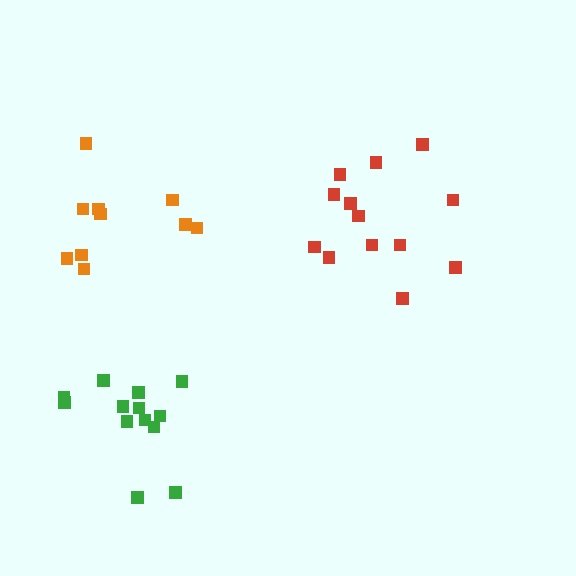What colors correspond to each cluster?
The clusters are colored: red, green, orange.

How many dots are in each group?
Group 1: 13 dots, Group 2: 13 dots, Group 3: 10 dots (36 total).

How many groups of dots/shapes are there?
There are 3 groups.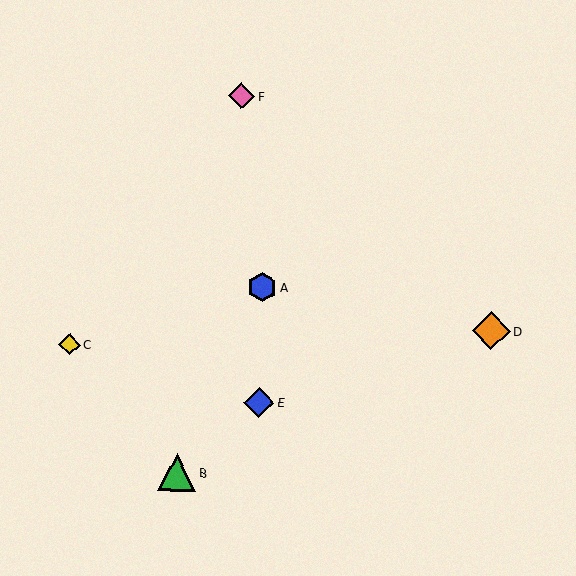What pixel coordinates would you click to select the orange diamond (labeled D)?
Click at (491, 331) to select the orange diamond D.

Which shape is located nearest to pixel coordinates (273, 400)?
The blue diamond (labeled E) at (259, 402) is nearest to that location.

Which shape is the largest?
The green triangle (labeled B) is the largest.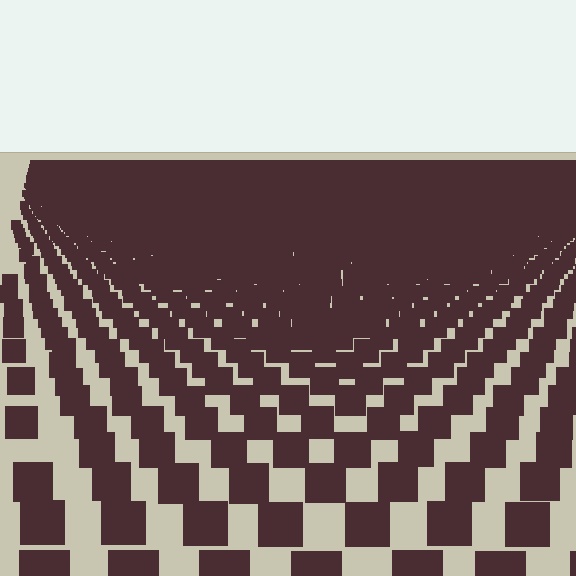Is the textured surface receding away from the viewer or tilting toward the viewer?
The surface is receding away from the viewer. Texture elements get smaller and denser toward the top.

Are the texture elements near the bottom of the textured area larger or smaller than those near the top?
Larger. Near the bottom, elements are closer to the viewer and appear at a bigger on-screen size.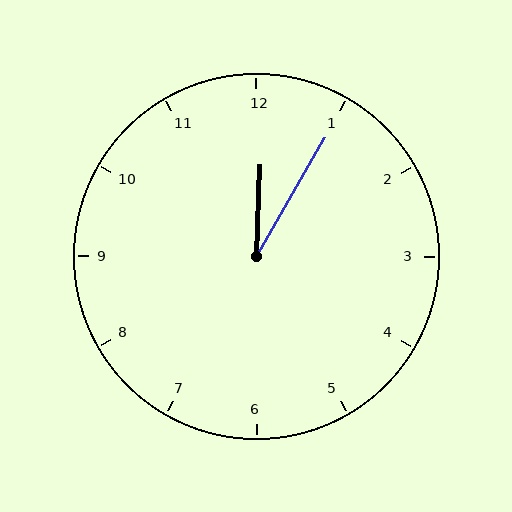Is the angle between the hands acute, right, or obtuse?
It is acute.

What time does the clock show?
12:05.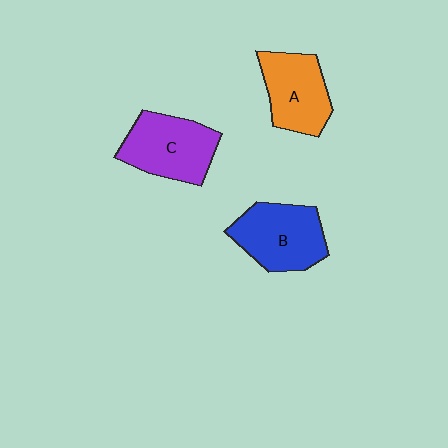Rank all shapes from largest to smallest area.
From largest to smallest: B (blue), C (purple), A (orange).